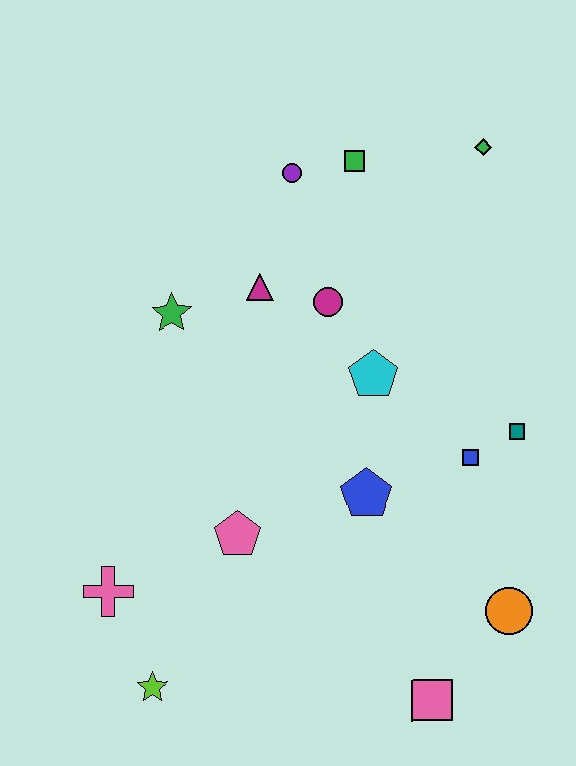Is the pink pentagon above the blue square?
No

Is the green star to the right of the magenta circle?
No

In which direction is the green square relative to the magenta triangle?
The green square is above the magenta triangle.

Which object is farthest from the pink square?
The green diamond is farthest from the pink square.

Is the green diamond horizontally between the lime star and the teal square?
Yes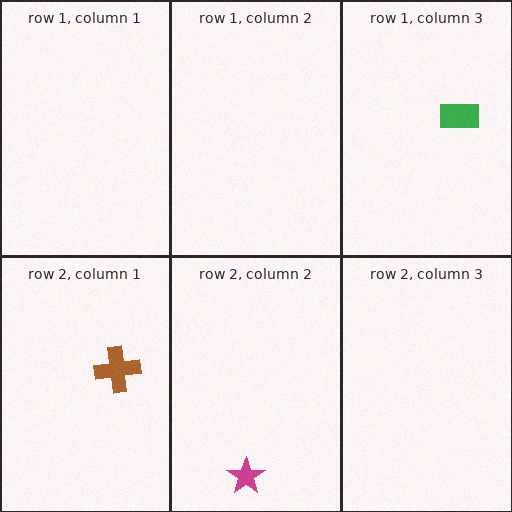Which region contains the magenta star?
The row 2, column 2 region.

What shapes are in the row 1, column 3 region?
The green rectangle.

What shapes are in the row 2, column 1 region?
The brown cross.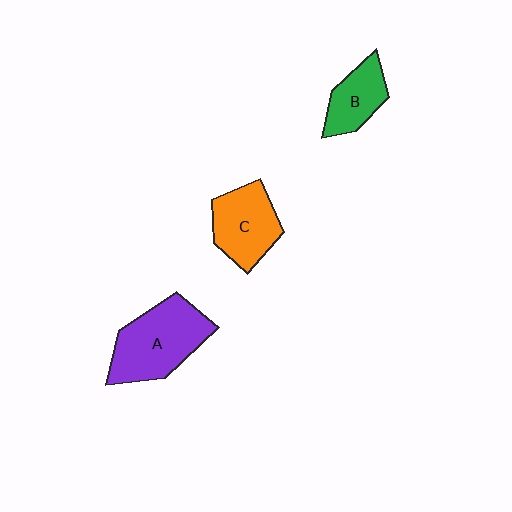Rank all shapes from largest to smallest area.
From largest to smallest: A (purple), C (orange), B (green).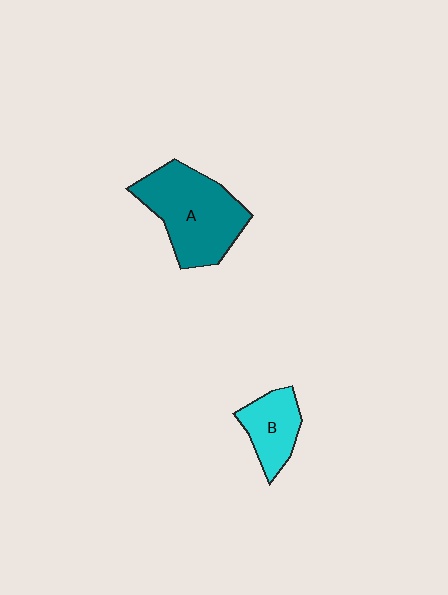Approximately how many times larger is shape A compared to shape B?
Approximately 2.0 times.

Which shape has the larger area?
Shape A (teal).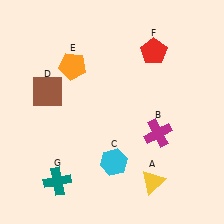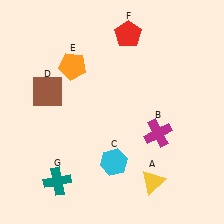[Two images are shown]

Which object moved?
The red pentagon (F) moved left.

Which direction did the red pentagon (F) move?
The red pentagon (F) moved left.